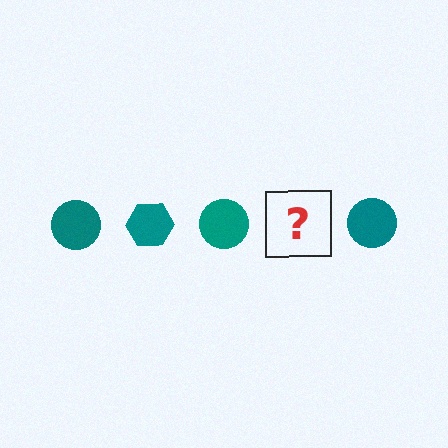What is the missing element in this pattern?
The missing element is a teal hexagon.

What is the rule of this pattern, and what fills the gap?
The rule is that the pattern cycles through circle, hexagon shapes in teal. The gap should be filled with a teal hexagon.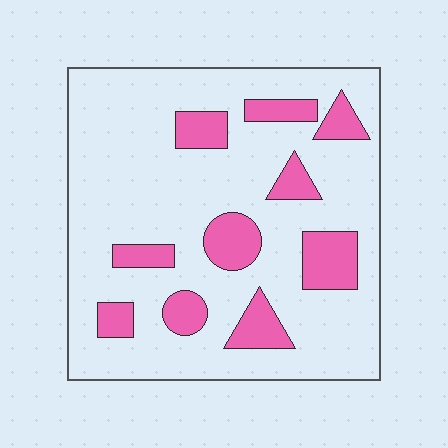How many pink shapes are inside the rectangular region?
10.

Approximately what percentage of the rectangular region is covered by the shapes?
Approximately 20%.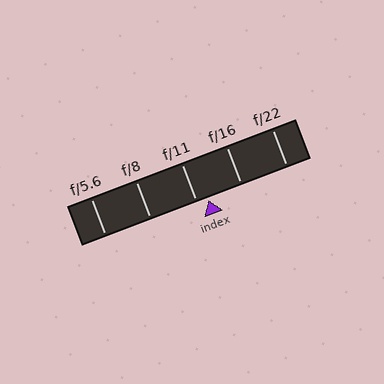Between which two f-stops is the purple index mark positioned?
The index mark is between f/11 and f/16.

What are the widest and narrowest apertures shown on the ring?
The widest aperture shown is f/5.6 and the narrowest is f/22.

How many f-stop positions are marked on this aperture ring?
There are 5 f-stop positions marked.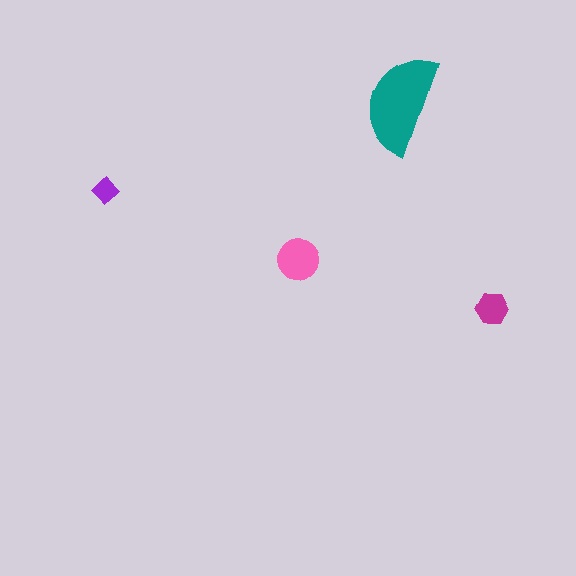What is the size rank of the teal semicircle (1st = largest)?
1st.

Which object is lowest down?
The magenta hexagon is bottommost.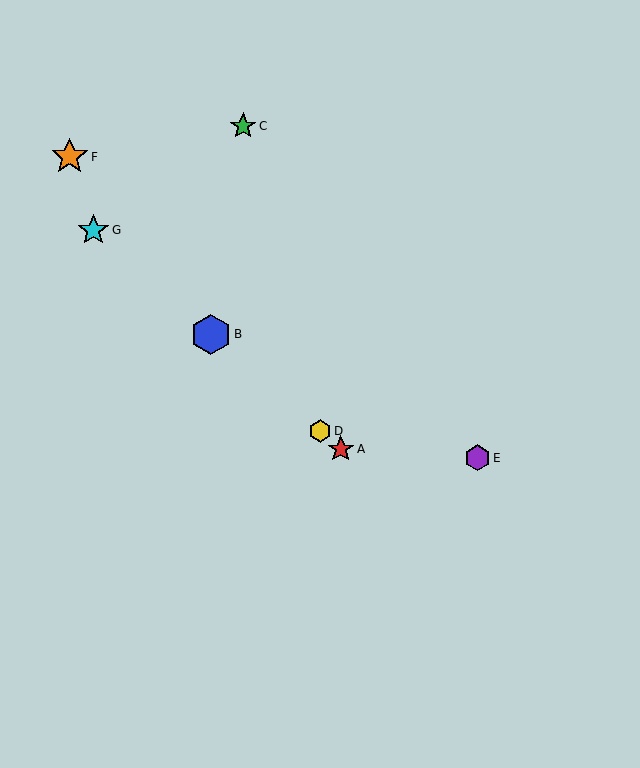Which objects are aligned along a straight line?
Objects A, B, D, G are aligned along a straight line.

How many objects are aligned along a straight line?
4 objects (A, B, D, G) are aligned along a straight line.